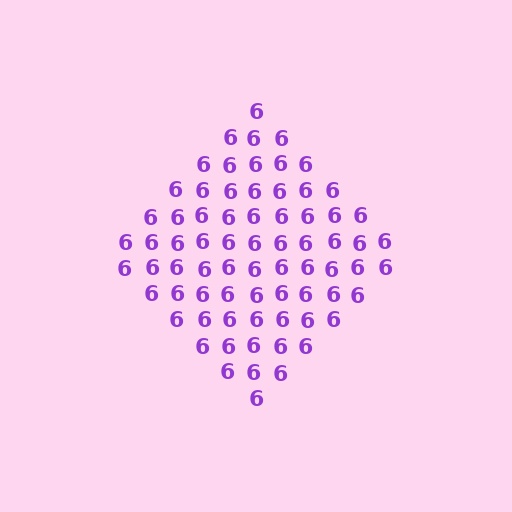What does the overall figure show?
The overall figure shows a diamond.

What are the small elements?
The small elements are digit 6's.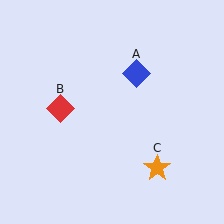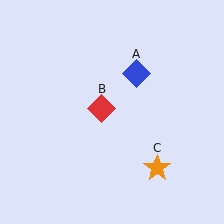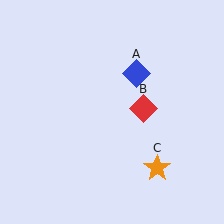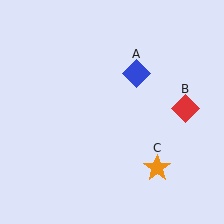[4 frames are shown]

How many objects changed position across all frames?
1 object changed position: red diamond (object B).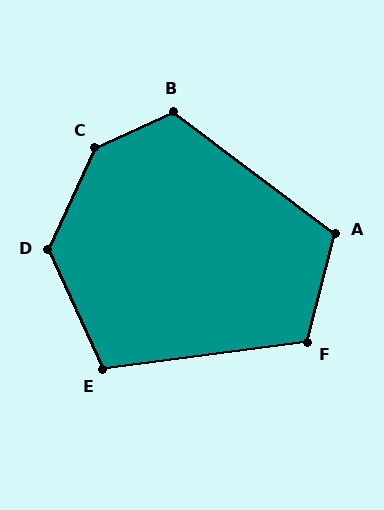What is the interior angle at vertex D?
Approximately 130 degrees (obtuse).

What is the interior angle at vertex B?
Approximately 118 degrees (obtuse).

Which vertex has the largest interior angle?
C, at approximately 140 degrees.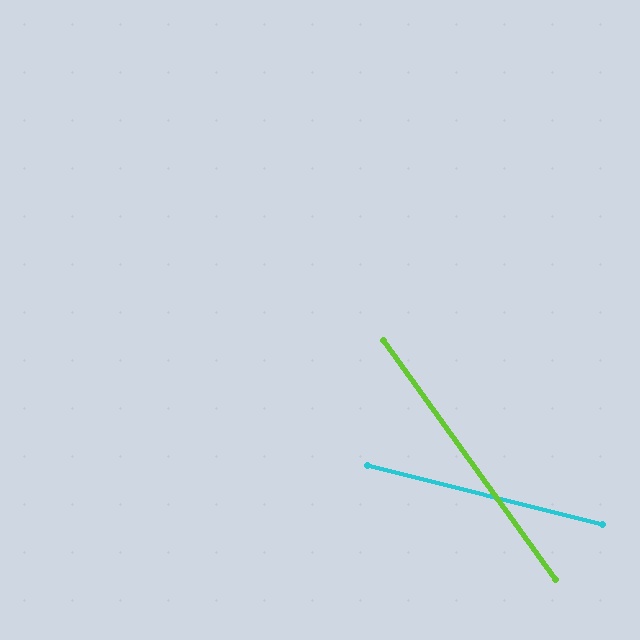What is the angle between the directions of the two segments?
Approximately 40 degrees.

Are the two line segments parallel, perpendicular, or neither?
Neither parallel nor perpendicular — they differ by about 40°.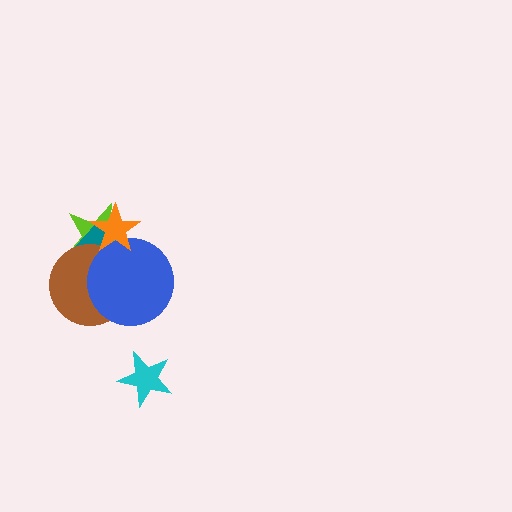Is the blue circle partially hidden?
Yes, it is partially covered by another shape.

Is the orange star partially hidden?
No, no other shape covers it.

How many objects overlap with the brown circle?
3 objects overlap with the brown circle.